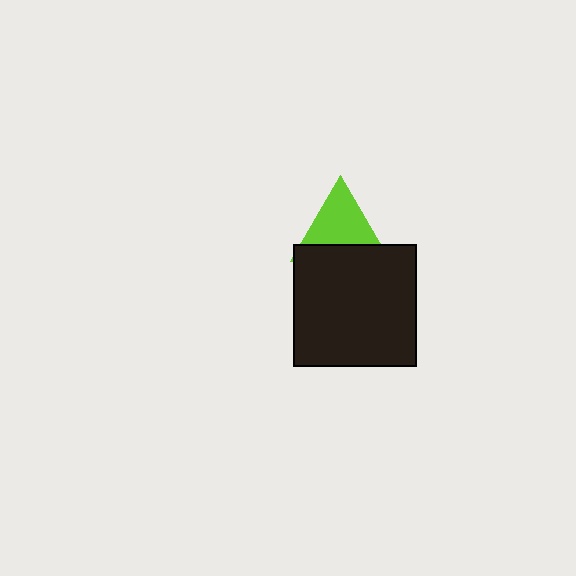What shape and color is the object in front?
The object in front is a black square.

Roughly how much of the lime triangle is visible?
About half of it is visible (roughly 63%).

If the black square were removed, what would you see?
You would see the complete lime triangle.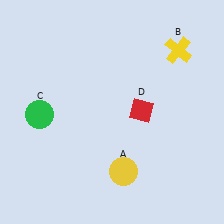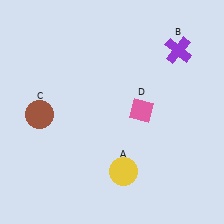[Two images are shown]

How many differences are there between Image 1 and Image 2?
There are 3 differences between the two images.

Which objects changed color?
B changed from yellow to purple. C changed from green to brown. D changed from red to pink.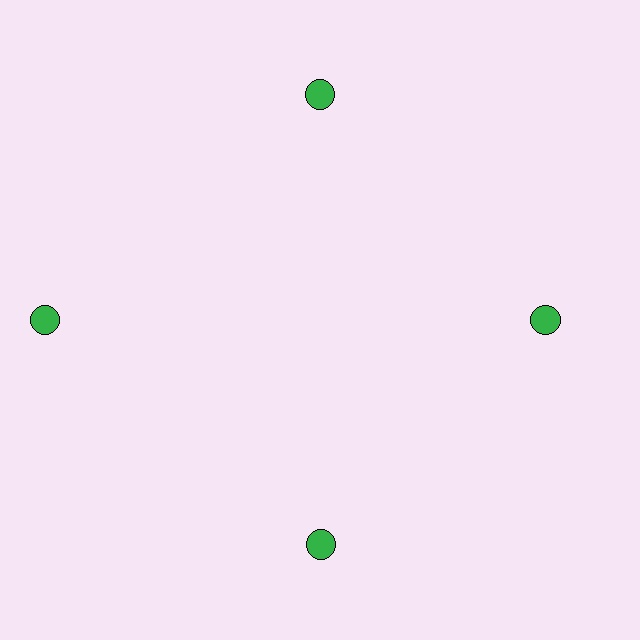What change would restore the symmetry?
The symmetry would be restored by moving it inward, back onto the ring so that all 4 circles sit at equal angles and equal distance from the center.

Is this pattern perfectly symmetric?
No. The 4 green circles are arranged in a ring, but one element near the 9 o'clock position is pushed outward from the center, breaking the 4-fold rotational symmetry.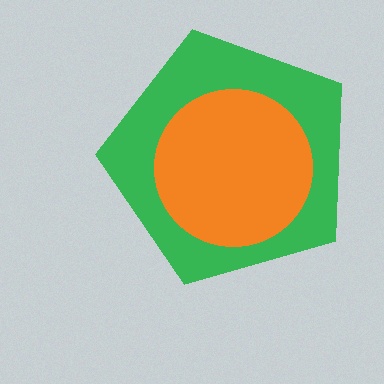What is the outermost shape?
The green pentagon.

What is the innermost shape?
The orange circle.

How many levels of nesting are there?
2.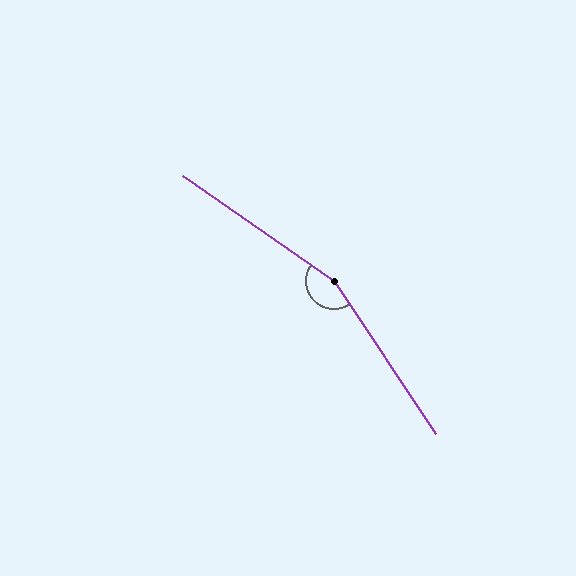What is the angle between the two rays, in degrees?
Approximately 159 degrees.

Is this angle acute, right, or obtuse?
It is obtuse.